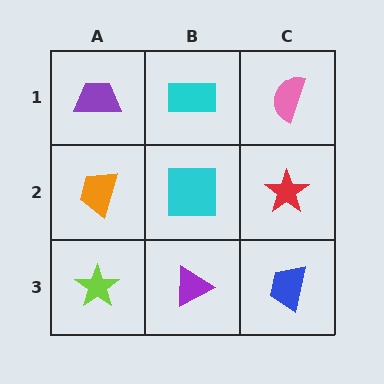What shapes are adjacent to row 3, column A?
An orange trapezoid (row 2, column A), a purple triangle (row 3, column B).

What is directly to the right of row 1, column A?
A cyan rectangle.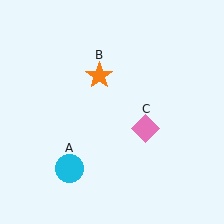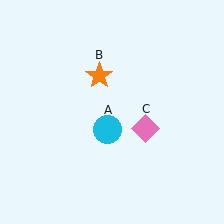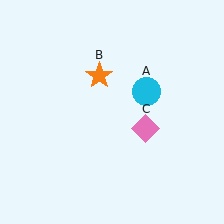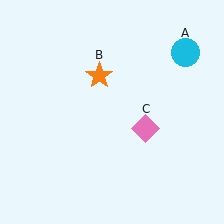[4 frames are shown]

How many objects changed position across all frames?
1 object changed position: cyan circle (object A).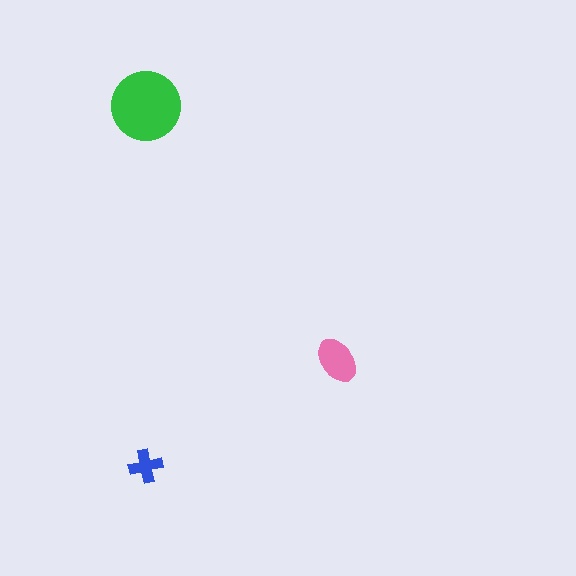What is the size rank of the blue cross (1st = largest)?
3rd.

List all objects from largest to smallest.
The green circle, the pink ellipse, the blue cross.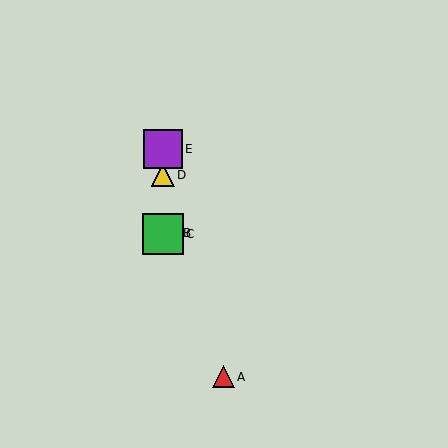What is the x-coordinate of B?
Object B is at x≈163.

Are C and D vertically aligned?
Yes, both are at x≈163.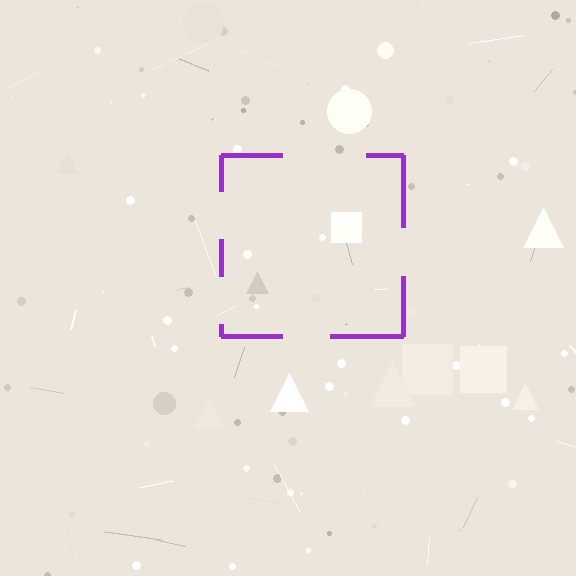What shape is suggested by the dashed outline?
The dashed outline suggests a square.